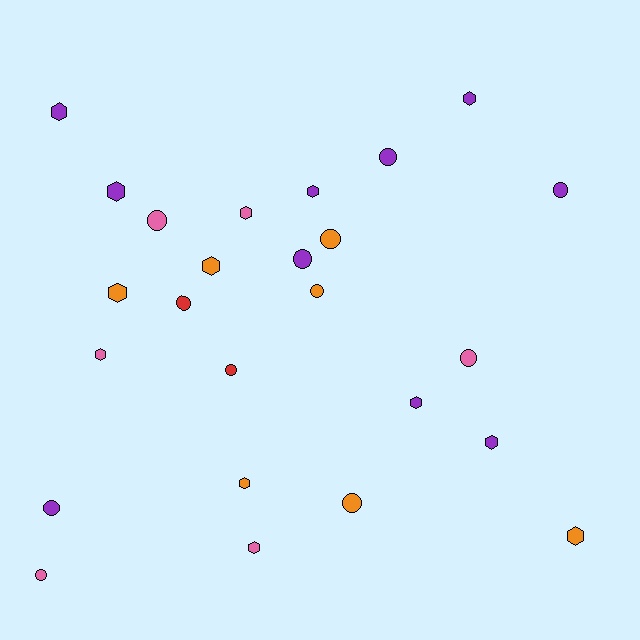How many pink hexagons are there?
There are 3 pink hexagons.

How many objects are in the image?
There are 25 objects.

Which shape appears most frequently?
Hexagon, with 13 objects.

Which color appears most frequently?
Purple, with 10 objects.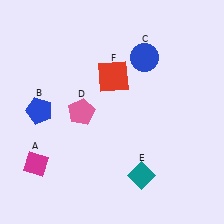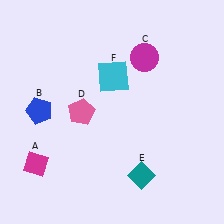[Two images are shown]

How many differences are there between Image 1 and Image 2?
There are 2 differences between the two images.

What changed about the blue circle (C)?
In Image 1, C is blue. In Image 2, it changed to magenta.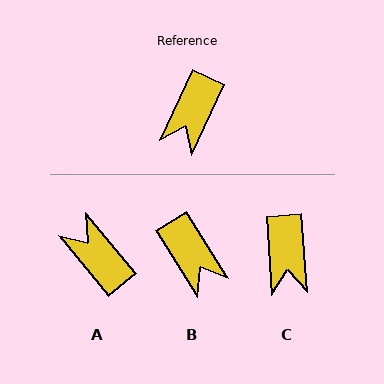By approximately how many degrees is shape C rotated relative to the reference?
Approximately 29 degrees counter-clockwise.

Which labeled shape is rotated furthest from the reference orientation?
A, about 116 degrees away.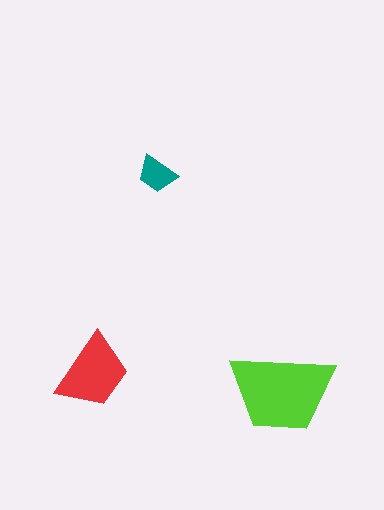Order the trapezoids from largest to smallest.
the lime one, the red one, the teal one.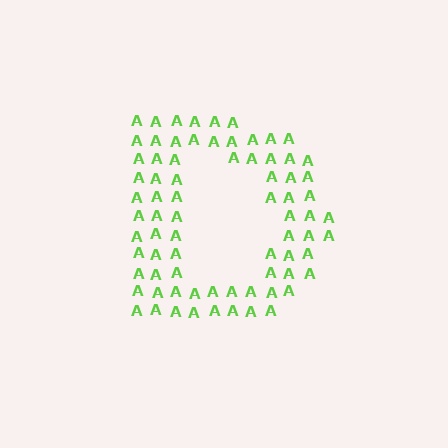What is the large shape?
The large shape is the letter D.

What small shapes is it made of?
It is made of small letter A's.